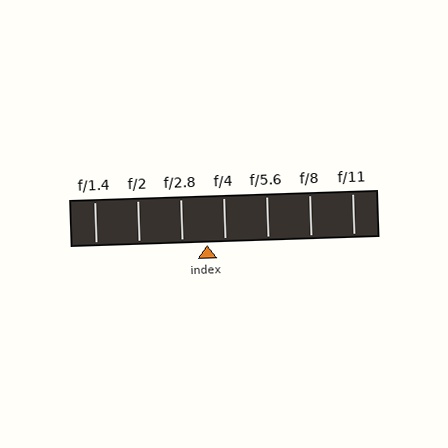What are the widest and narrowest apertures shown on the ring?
The widest aperture shown is f/1.4 and the narrowest is f/11.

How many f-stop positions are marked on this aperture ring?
There are 7 f-stop positions marked.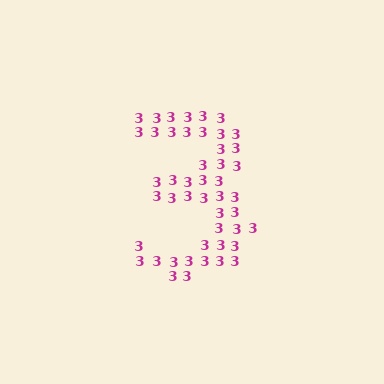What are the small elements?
The small elements are digit 3's.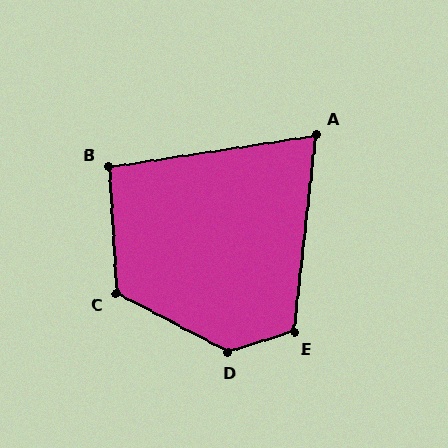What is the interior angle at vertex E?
Approximately 114 degrees (obtuse).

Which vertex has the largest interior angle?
D, at approximately 135 degrees.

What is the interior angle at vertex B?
Approximately 96 degrees (obtuse).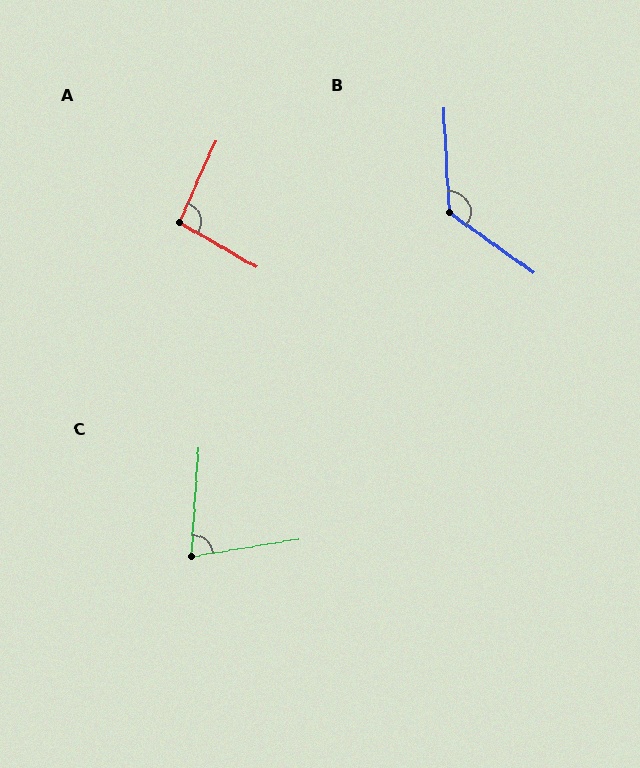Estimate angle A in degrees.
Approximately 96 degrees.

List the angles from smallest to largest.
C (77°), A (96°), B (129°).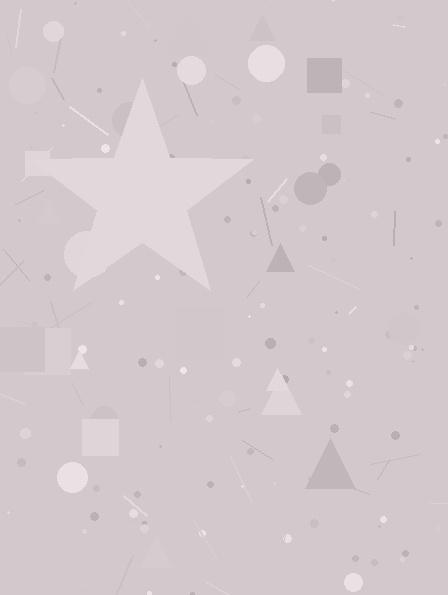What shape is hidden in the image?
A star is hidden in the image.